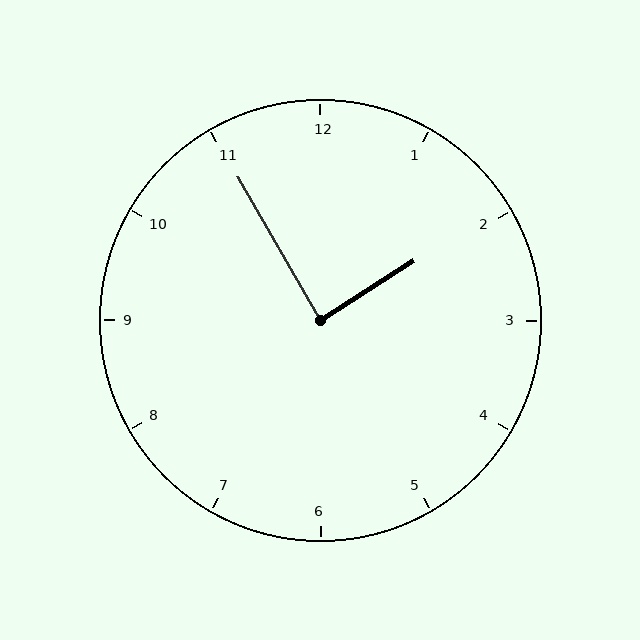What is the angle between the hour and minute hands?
Approximately 88 degrees.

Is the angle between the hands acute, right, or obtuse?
It is right.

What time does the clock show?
1:55.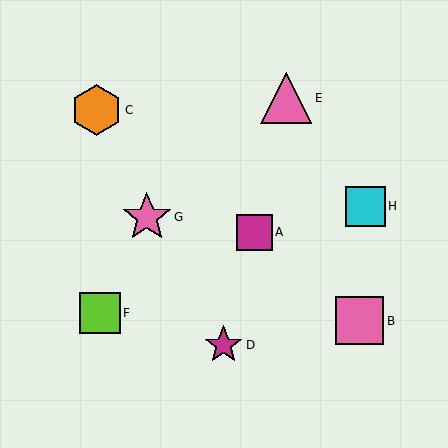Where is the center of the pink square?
The center of the pink square is at (360, 321).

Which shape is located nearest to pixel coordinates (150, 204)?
The pink star (labeled G) at (147, 217) is nearest to that location.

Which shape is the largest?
The pink triangle (labeled E) is the largest.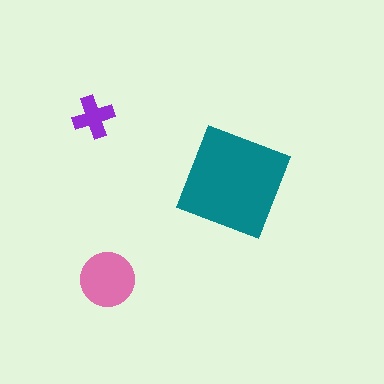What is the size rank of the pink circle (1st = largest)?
2nd.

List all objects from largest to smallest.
The teal square, the pink circle, the purple cross.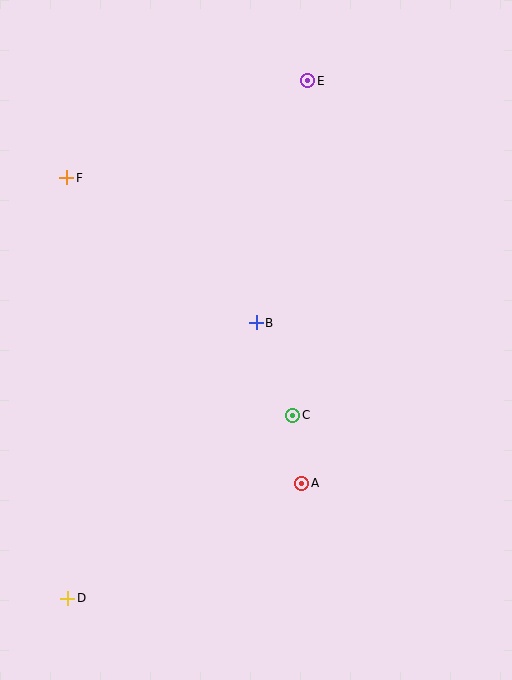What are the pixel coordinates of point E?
Point E is at (308, 81).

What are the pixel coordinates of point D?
Point D is at (68, 598).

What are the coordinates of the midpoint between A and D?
The midpoint between A and D is at (185, 541).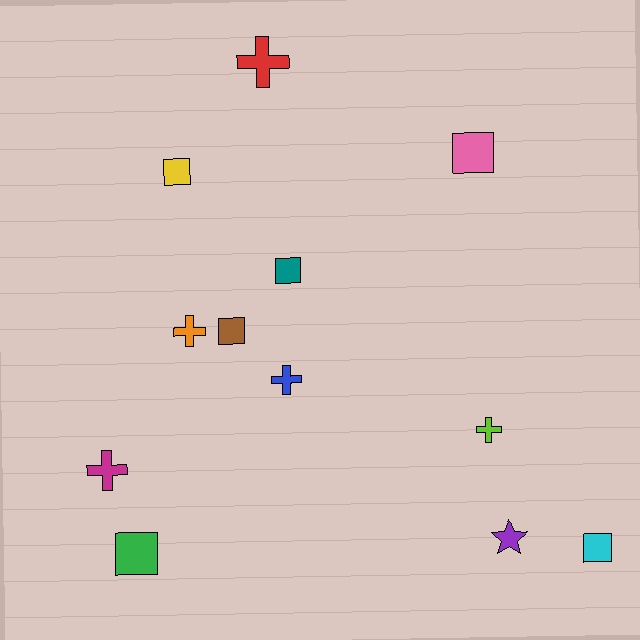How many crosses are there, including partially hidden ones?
There are 5 crosses.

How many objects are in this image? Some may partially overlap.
There are 12 objects.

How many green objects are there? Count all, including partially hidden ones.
There is 1 green object.